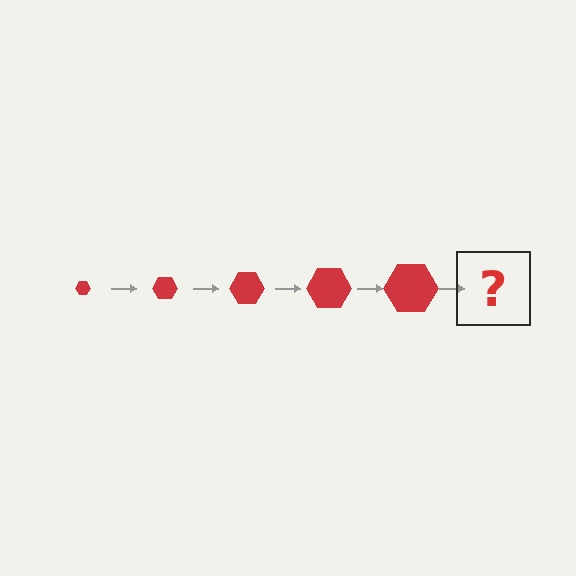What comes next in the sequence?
The next element should be a red hexagon, larger than the previous one.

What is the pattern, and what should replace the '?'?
The pattern is that the hexagon gets progressively larger each step. The '?' should be a red hexagon, larger than the previous one.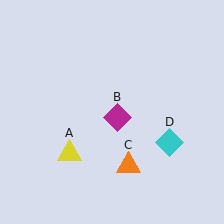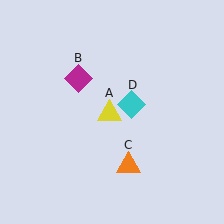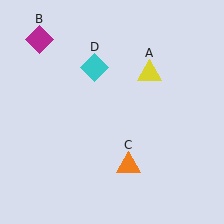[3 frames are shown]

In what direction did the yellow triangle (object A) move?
The yellow triangle (object A) moved up and to the right.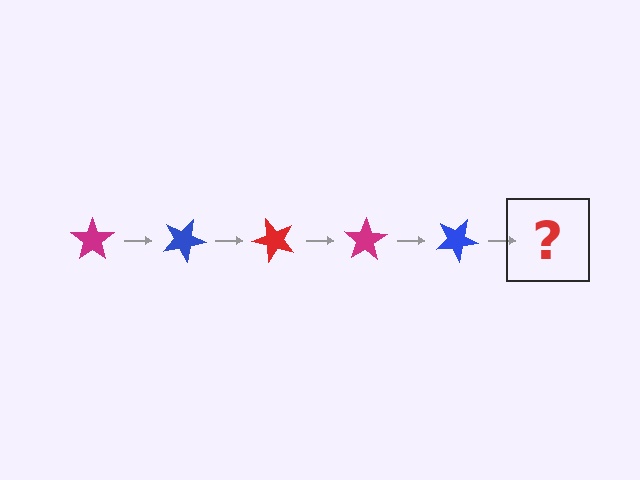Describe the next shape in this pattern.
It should be a red star, rotated 125 degrees from the start.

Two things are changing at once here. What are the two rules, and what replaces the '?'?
The two rules are that it rotates 25 degrees each step and the color cycles through magenta, blue, and red. The '?' should be a red star, rotated 125 degrees from the start.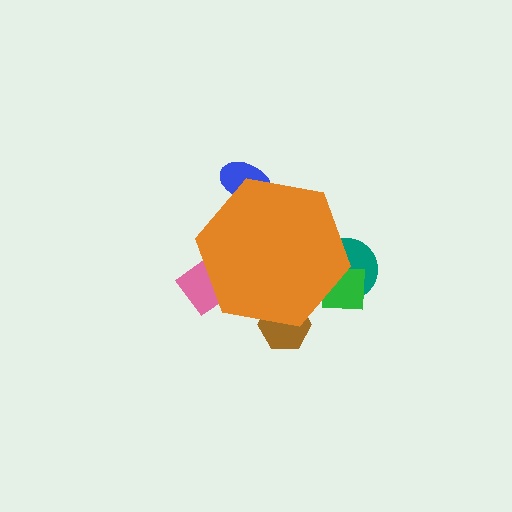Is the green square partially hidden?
Yes, the green square is partially hidden behind the orange hexagon.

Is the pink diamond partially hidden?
Yes, the pink diamond is partially hidden behind the orange hexagon.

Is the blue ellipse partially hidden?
Yes, the blue ellipse is partially hidden behind the orange hexagon.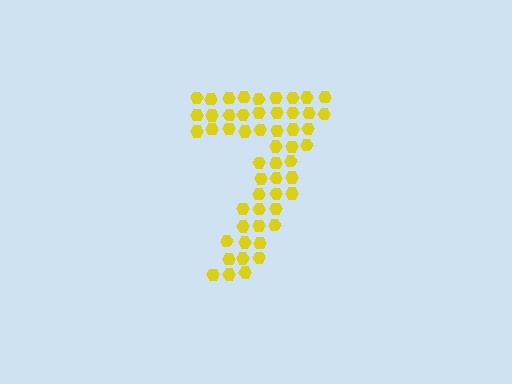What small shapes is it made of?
It is made of small hexagons.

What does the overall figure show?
The overall figure shows the digit 7.